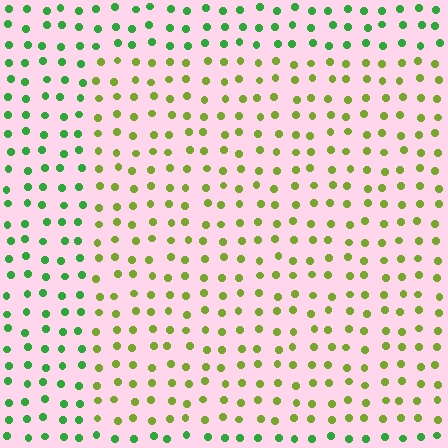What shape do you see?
I see a rectangle.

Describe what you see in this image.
The image is filled with small green elements in a uniform arrangement. A rectangle-shaped region is visible where the elements are tinted to a slightly different hue, forming a subtle color boundary.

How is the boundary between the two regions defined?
The boundary is defined purely by a slight shift in hue (about 43 degrees). Spacing, size, and orientation are identical on both sides.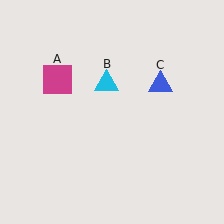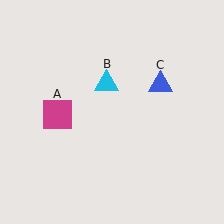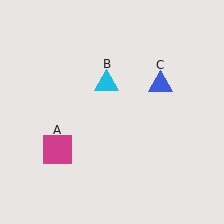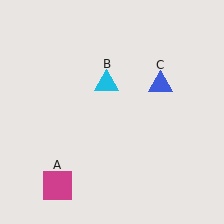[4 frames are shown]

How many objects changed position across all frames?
1 object changed position: magenta square (object A).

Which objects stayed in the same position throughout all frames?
Cyan triangle (object B) and blue triangle (object C) remained stationary.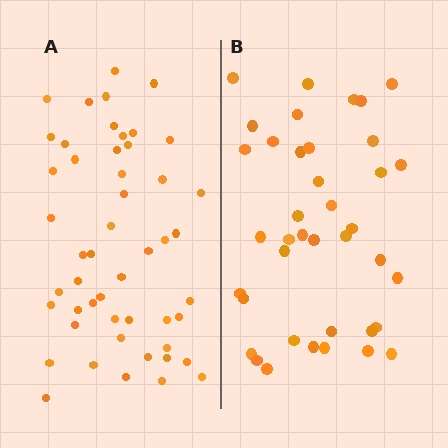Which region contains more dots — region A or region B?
Region A (the left region) has more dots.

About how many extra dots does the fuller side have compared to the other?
Region A has roughly 12 or so more dots than region B.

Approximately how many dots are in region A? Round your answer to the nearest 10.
About 50 dots.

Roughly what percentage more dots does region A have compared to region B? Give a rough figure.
About 30% more.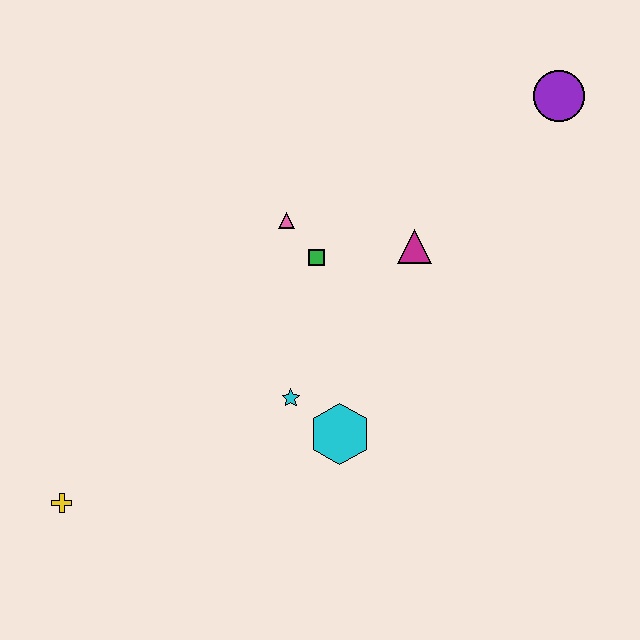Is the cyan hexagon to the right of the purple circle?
No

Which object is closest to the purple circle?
The magenta triangle is closest to the purple circle.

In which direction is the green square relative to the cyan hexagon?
The green square is above the cyan hexagon.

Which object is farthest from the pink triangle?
The yellow cross is farthest from the pink triangle.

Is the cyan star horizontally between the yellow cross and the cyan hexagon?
Yes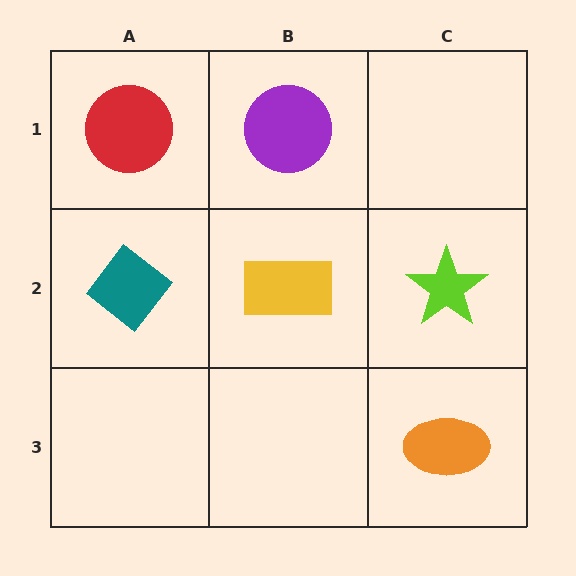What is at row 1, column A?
A red circle.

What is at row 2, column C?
A lime star.